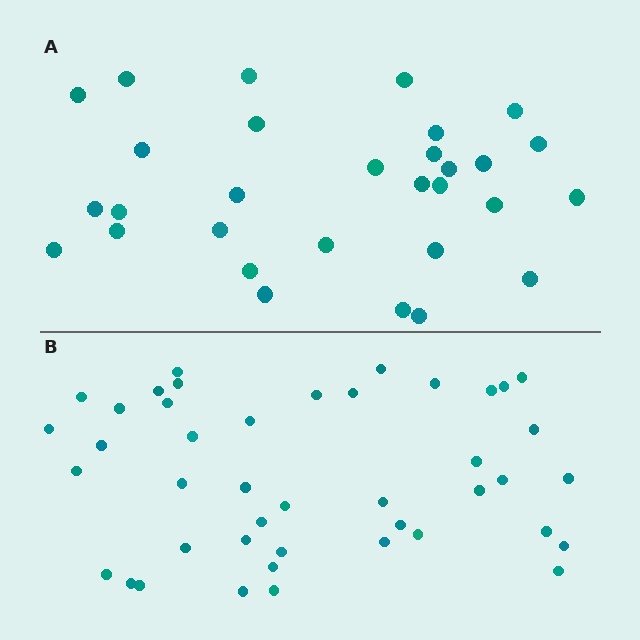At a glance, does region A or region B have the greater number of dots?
Region B (the bottom region) has more dots.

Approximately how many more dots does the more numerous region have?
Region B has approximately 15 more dots than region A.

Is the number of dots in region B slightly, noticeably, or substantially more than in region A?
Region B has noticeably more, but not dramatically so. The ratio is roughly 1.4 to 1.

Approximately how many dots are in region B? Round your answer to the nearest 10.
About 40 dots. (The exact count is 43, which rounds to 40.)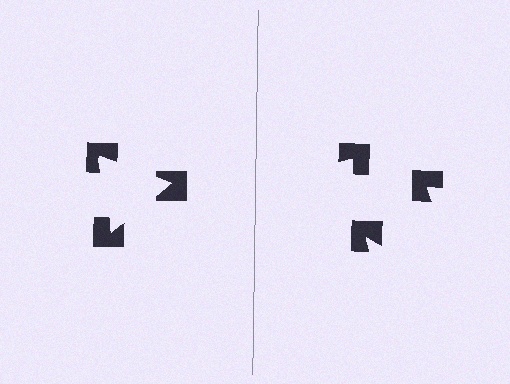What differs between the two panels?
The notched squares are positioned identically on both sides; only the wedge orientations differ. On the left they align to a triangle; on the right they are misaligned.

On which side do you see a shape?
An illusory triangle appears on the left side. On the right side the wedge cuts are rotated, so no coherent shape forms.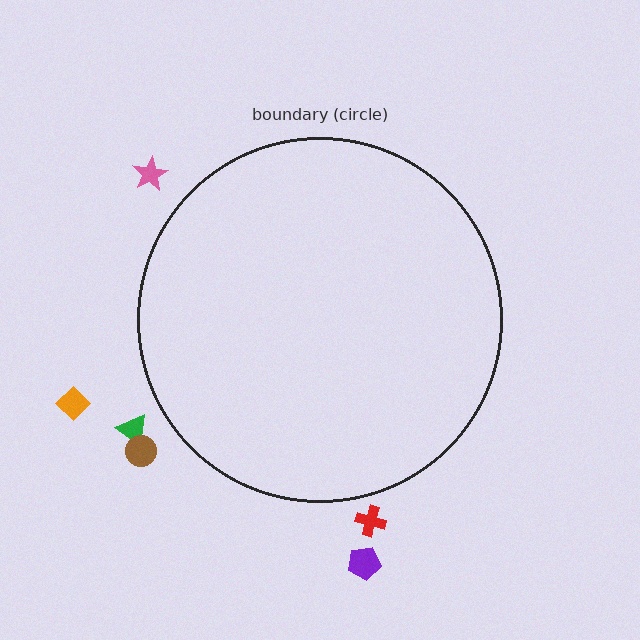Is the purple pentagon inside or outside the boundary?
Outside.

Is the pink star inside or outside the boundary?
Outside.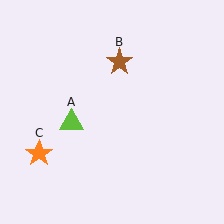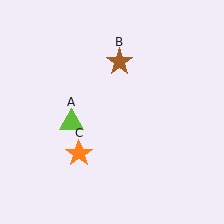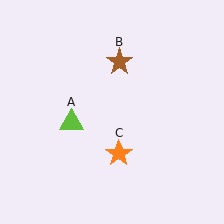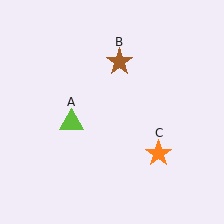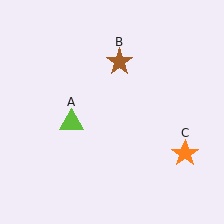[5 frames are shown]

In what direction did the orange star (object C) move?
The orange star (object C) moved right.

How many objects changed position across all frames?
1 object changed position: orange star (object C).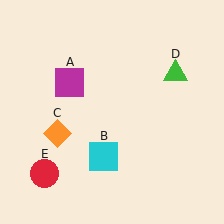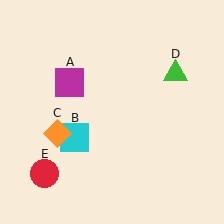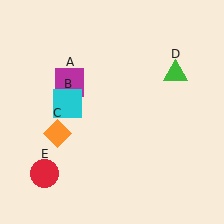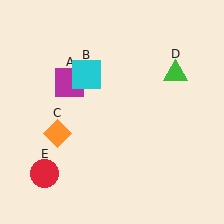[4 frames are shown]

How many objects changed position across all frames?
1 object changed position: cyan square (object B).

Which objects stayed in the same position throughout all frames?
Magenta square (object A) and orange diamond (object C) and green triangle (object D) and red circle (object E) remained stationary.